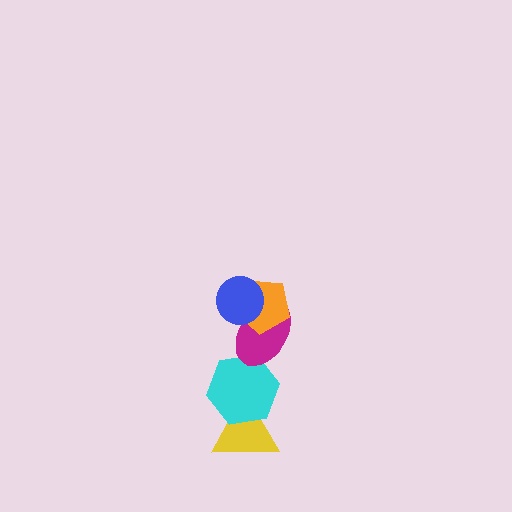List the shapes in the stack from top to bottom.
From top to bottom: the blue circle, the orange pentagon, the magenta ellipse, the cyan hexagon, the yellow triangle.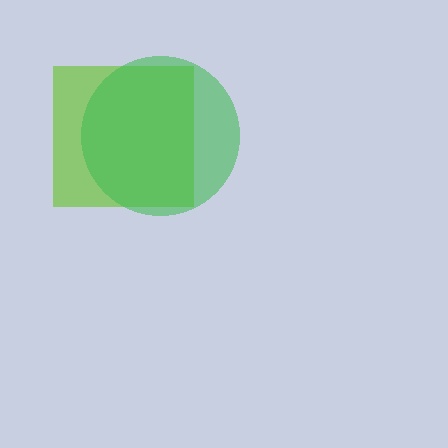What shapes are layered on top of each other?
The layered shapes are: a lime square, a green circle.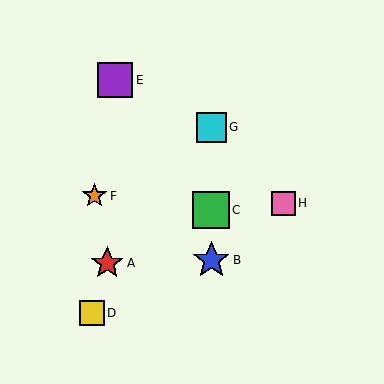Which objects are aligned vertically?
Objects B, C, G are aligned vertically.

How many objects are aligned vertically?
3 objects (B, C, G) are aligned vertically.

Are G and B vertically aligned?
Yes, both are at x≈211.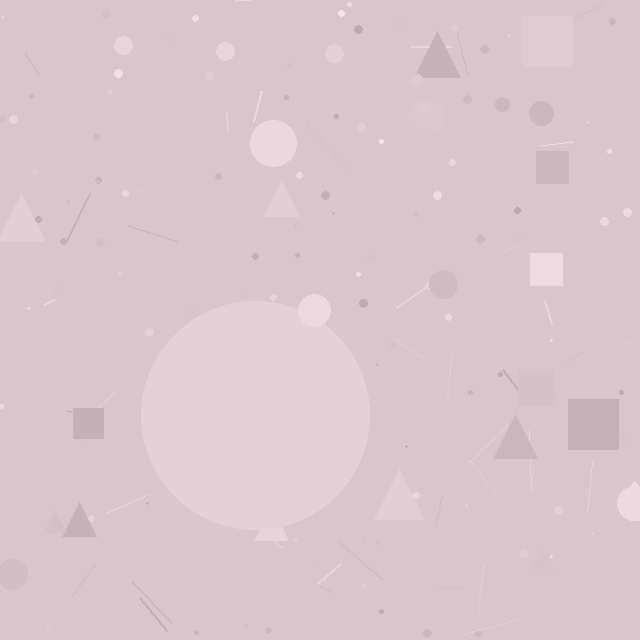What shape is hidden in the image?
A circle is hidden in the image.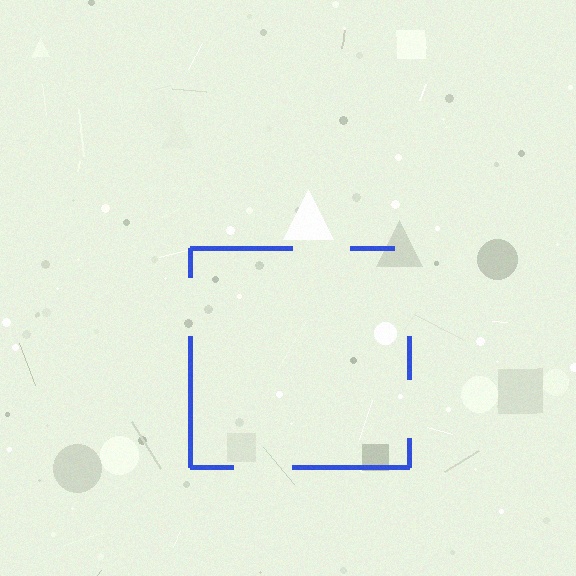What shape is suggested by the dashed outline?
The dashed outline suggests a square.